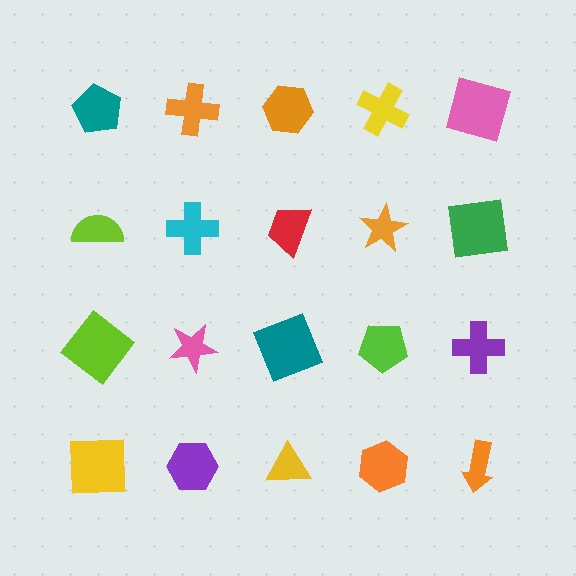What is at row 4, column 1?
A yellow square.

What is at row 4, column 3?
A yellow triangle.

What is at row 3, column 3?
A teal square.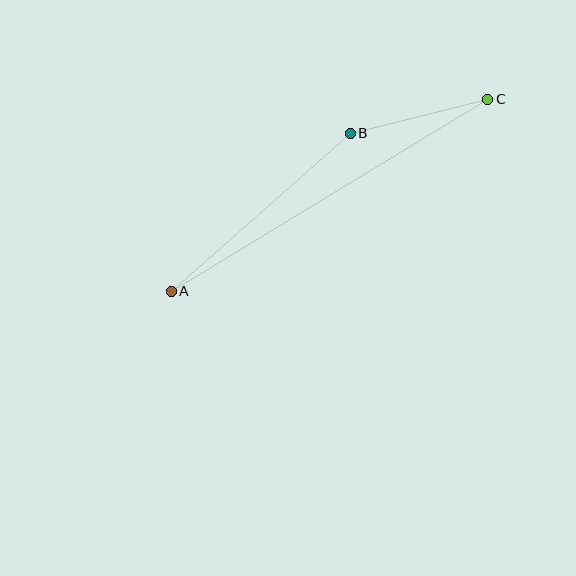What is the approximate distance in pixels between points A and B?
The distance between A and B is approximately 239 pixels.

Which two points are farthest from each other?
Points A and C are farthest from each other.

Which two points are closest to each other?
Points B and C are closest to each other.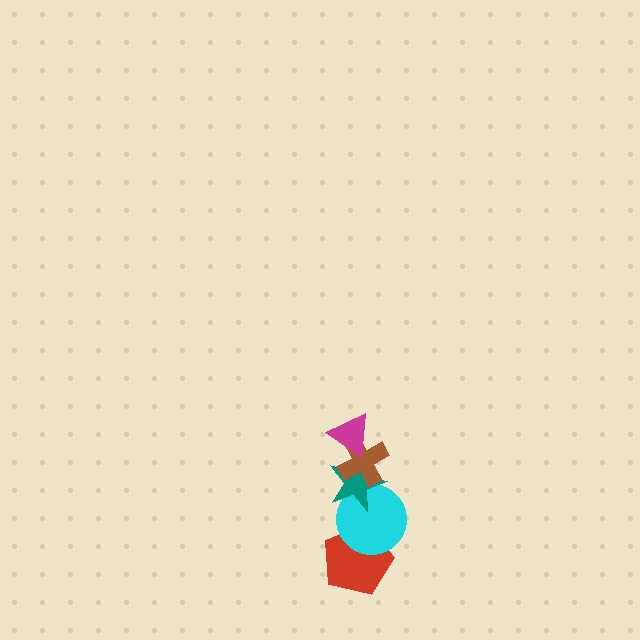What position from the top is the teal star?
The teal star is 3rd from the top.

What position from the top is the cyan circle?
The cyan circle is 4th from the top.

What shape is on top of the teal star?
The brown cross is on top of the teal star.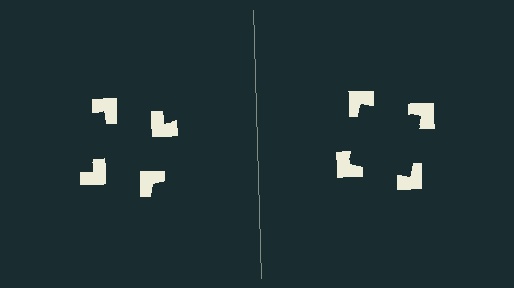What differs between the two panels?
The notched squares are positioned identically on both sides; only the wedge orientations differ. On the right they align to a square; on the left they are misaligned.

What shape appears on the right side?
An illusory square.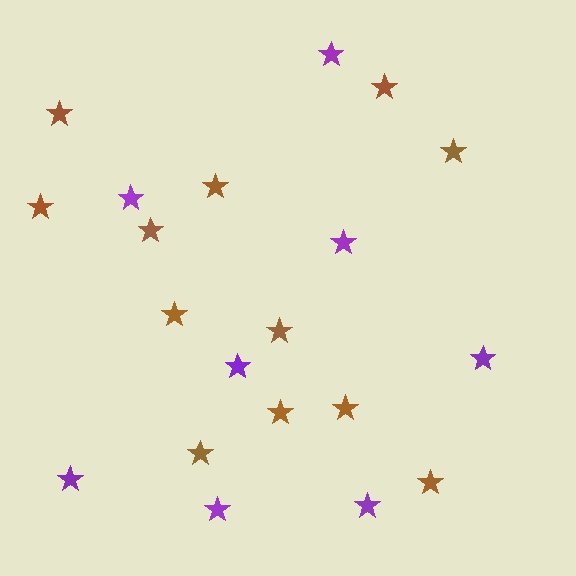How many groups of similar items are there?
There are 2 groups: one group of brown stars (12) and one group of purple stars (8).